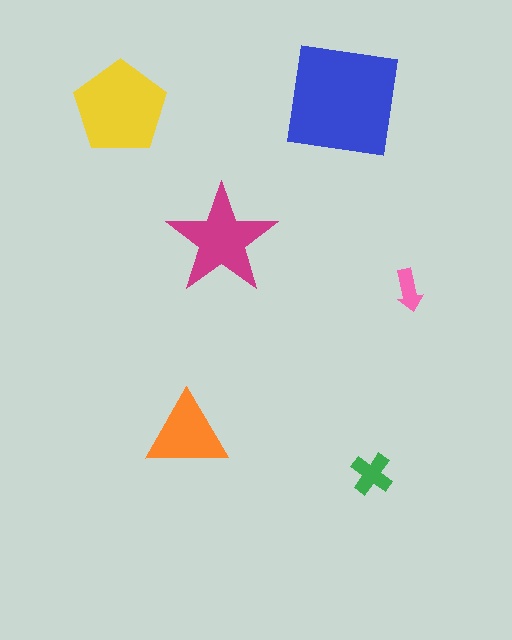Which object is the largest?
The blue square.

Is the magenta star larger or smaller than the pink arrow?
Larger.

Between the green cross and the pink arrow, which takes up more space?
The green cross.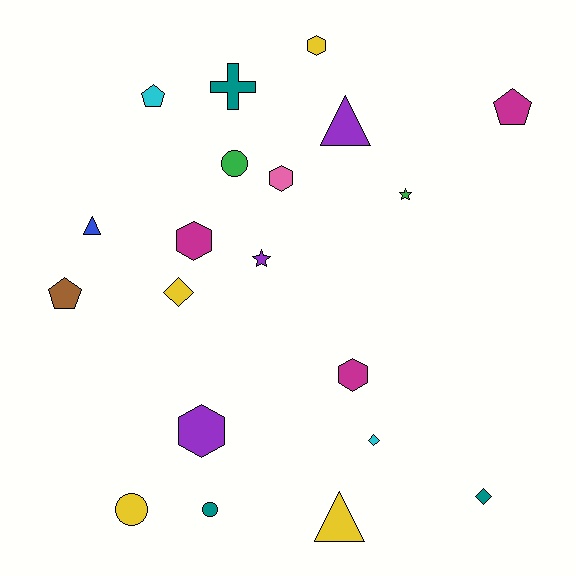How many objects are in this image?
There are 20 objects.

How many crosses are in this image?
There is 1 cross.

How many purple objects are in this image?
There are 3 purple objects.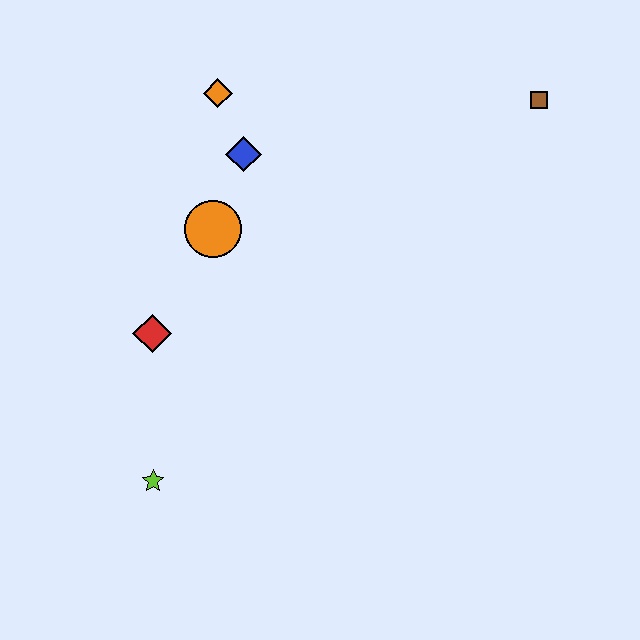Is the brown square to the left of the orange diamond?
No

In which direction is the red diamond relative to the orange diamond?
The red diamond is below the orange diamond.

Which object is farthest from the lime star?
The brown square is farthest from the lime star.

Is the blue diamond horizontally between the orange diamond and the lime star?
No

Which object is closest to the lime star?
The red diamond is closest to the lime star.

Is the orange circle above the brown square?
No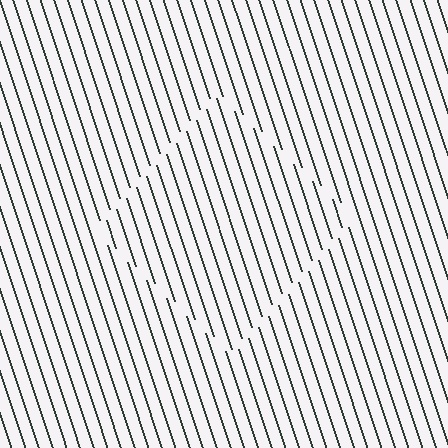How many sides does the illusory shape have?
4 sides — the line-ends trace a square.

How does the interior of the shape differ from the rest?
The interior of the shape contains the same grating, shifted by half a period — the contour is defined by the phase discontinuity where line-ends from the inner and outer gratings abut.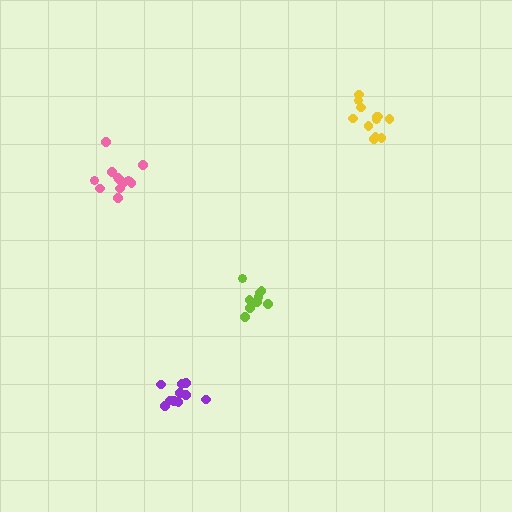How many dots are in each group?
Group 1: 12 dots, Group 2: 10 dots, Group 3: 9 dots, Group 4: 12 dots (43 total).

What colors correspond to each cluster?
The clusters are colored: pink, purple, lime, yellow.